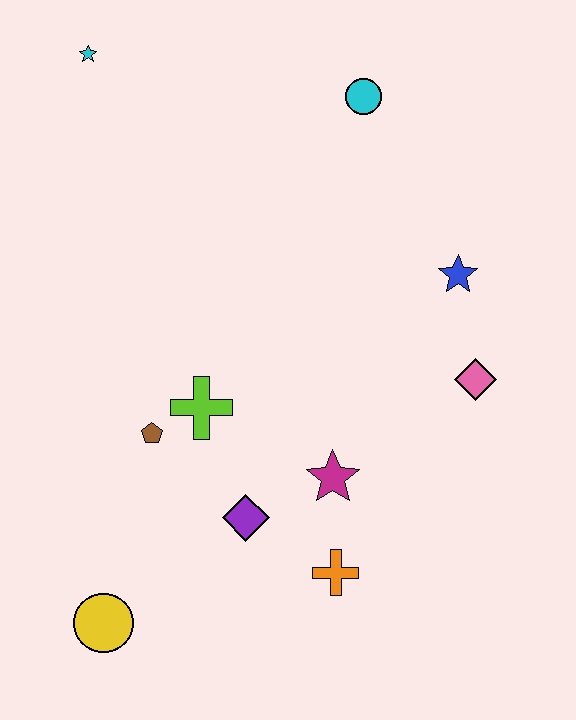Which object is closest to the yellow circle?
The purple diamond is closest to the yellow circle.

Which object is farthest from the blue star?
The yellow circle is farthest from the blue star.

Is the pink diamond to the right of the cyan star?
Yes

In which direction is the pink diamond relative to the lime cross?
The pink diamond is to the right of the lime cross.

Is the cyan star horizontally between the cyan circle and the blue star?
No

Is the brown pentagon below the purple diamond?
No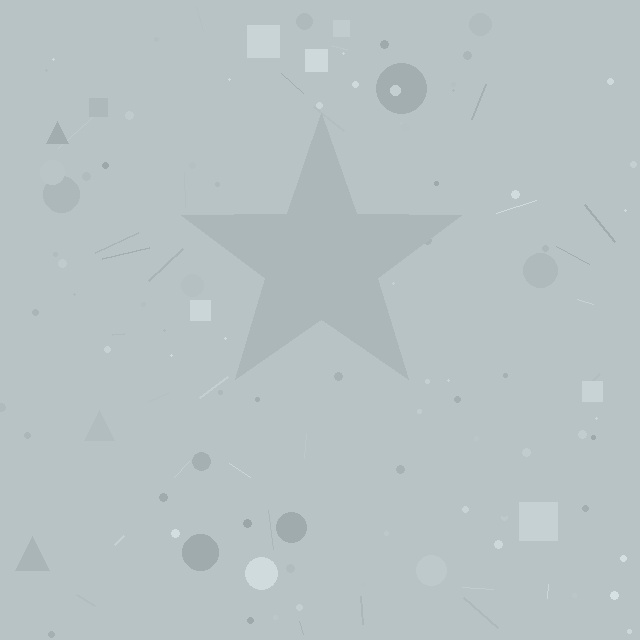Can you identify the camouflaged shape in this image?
The camouflaged shape is a star.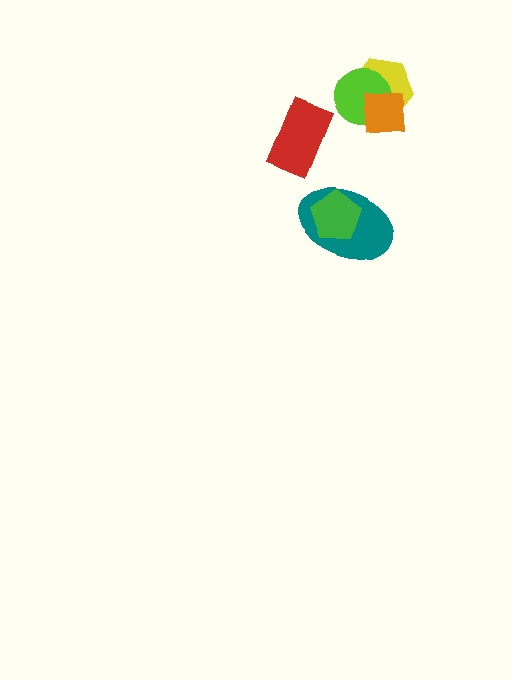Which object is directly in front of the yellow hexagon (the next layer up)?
The lime circle is directly in front of the yellow hexagon.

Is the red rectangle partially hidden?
No, no other shape covers it.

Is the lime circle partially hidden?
Yes, it is partially covered by another shape.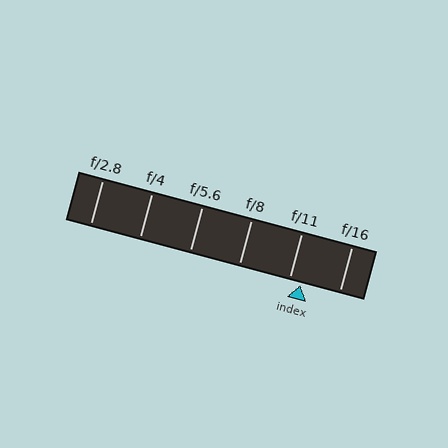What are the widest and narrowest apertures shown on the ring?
The widest aperture shown is f/2.8 and the narrowest is f/16.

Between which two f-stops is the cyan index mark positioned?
The index mark is between f/11 and f/16.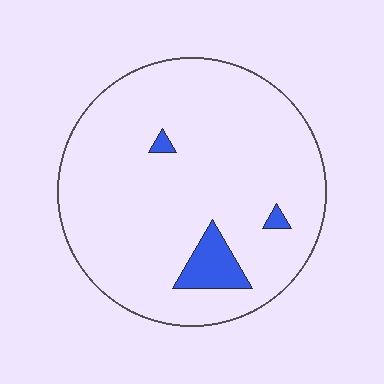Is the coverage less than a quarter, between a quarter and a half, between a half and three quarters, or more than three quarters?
Less than a quarter.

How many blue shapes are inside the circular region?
3.